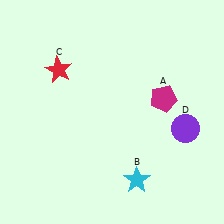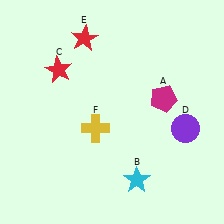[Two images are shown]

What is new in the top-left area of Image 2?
A red star (E) was added in the top-left area of Image 2.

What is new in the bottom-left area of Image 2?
A yellow cross (F) was added in the bottom-left area of Image 2.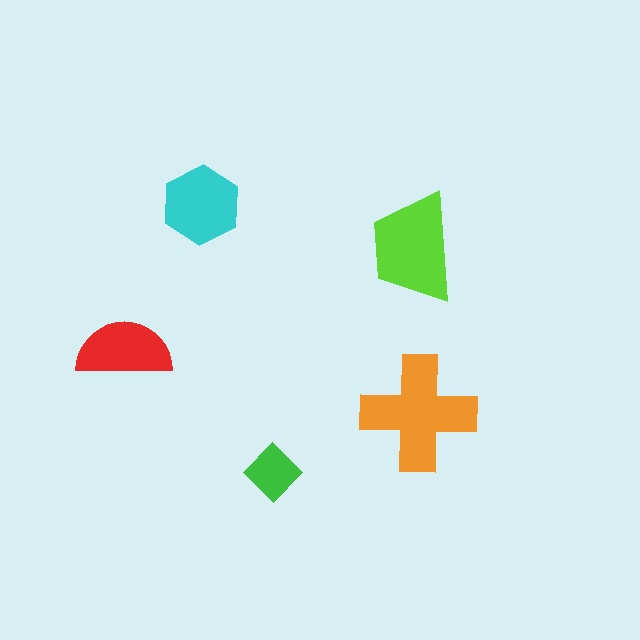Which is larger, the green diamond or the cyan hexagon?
The cyan hexagon.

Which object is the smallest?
The green diamond.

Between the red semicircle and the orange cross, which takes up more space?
The orange cross.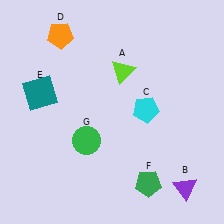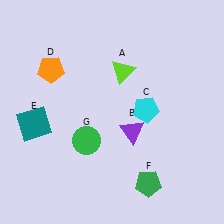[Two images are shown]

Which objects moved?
The objects that moved are: the purple triangle (B), the orange pentagon (D), the teal square (E).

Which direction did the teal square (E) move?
The teal square (E) moved down.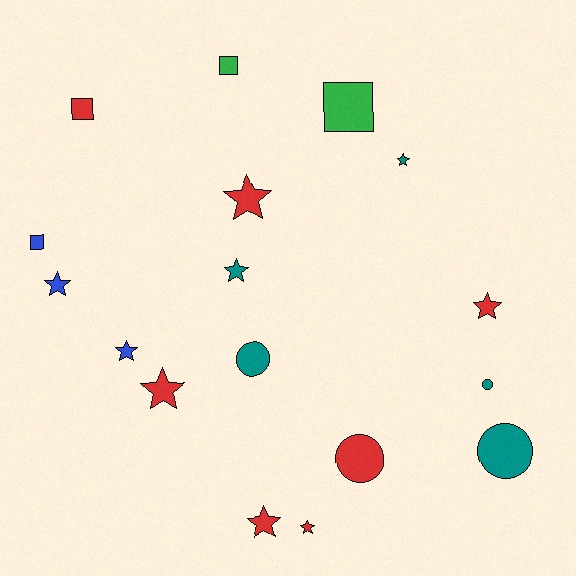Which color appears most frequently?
Red, with 7 objects.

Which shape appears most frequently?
Star, with 9 objects.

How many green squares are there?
There are 2 green squares.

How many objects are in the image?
There are 17 objects.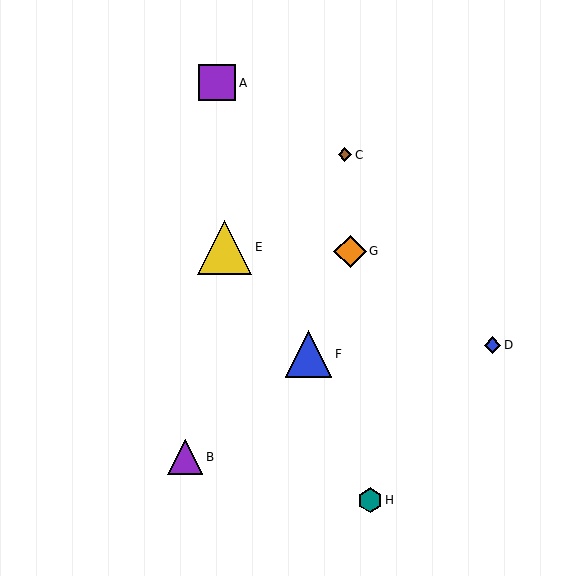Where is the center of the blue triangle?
The center of the blue triangle is at (309, 354).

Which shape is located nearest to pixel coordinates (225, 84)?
The purple square (labeled A) at (217, 83) is nearest to that location.